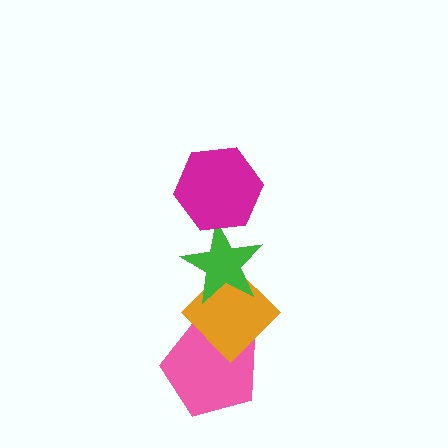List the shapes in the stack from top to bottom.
From top to bottom: the magenta hexagon, the green star, the orange diamond, the pink pentagon.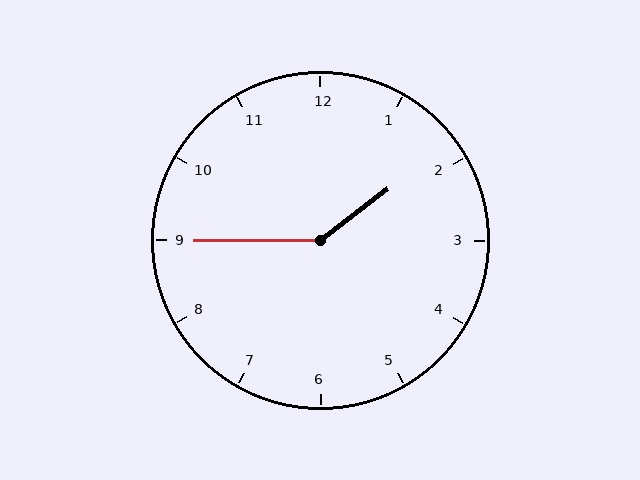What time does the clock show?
1:45.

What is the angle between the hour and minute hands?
Approximately 142 degrees.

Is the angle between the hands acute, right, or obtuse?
It is obtuse.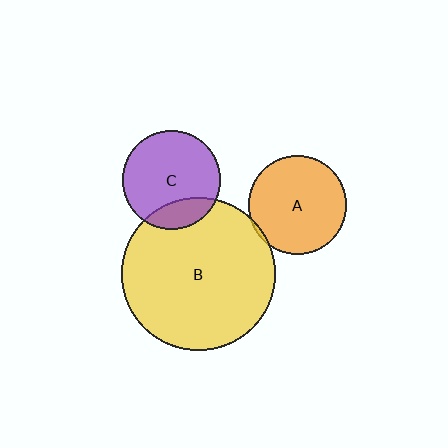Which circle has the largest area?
Circle B (yellow).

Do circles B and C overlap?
Yes.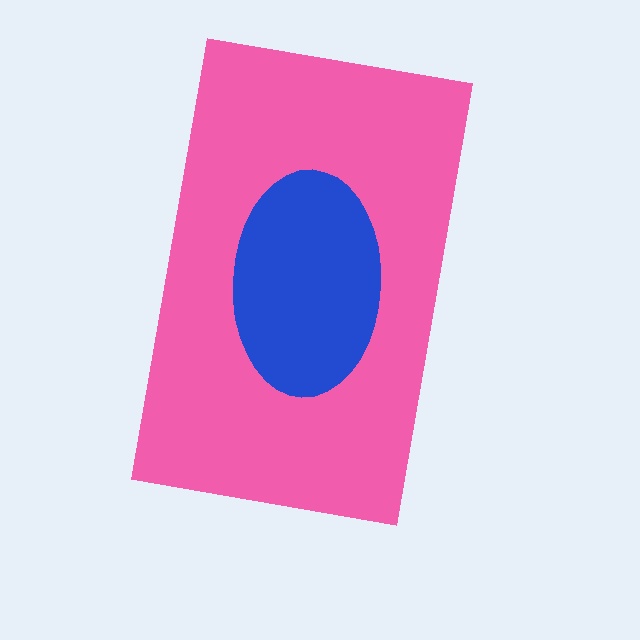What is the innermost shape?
The blue ellipse.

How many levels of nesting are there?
2.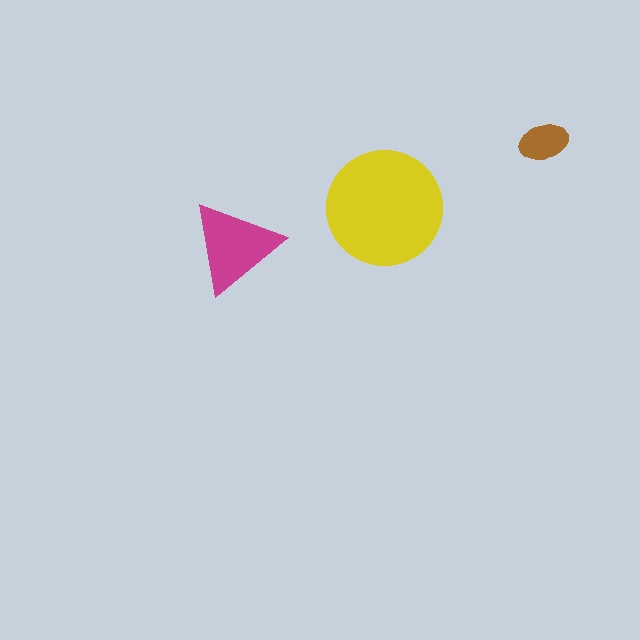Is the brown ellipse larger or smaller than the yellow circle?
Smaller.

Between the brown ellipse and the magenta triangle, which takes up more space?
The magenta triangle.